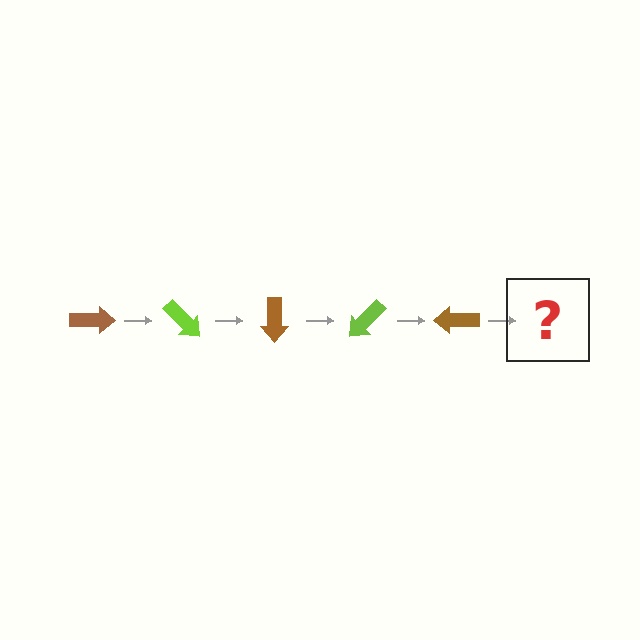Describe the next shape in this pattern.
It should be a lime arrow, rotated 225 degrees from the start.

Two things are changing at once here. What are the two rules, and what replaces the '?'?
The two rules are that it rotates 45 degrees each step and the color cycles through brown and lime. The '?' should be a lime arrow, rotated 225 degrees from the start.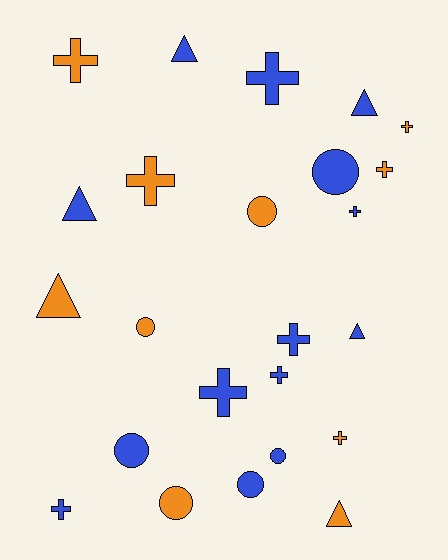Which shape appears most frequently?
Cross, with 11 objects.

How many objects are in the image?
There are 24 objects.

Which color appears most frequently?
Blue, with 14 objects.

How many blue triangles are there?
There are 4 blue triangles.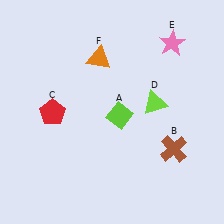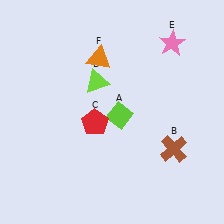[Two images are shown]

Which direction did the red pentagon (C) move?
The red pentagon (C) moved right.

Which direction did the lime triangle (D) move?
The lime triangle (D) moved left.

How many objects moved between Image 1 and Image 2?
2 objects moved between the two images.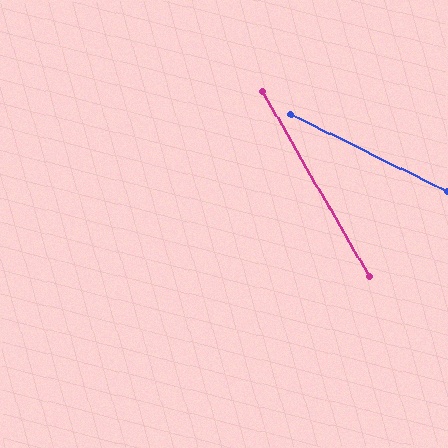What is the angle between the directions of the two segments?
Approximately 34 degrees.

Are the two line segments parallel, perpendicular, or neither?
Neither parallel nor perpendicular — they differ by about 34°.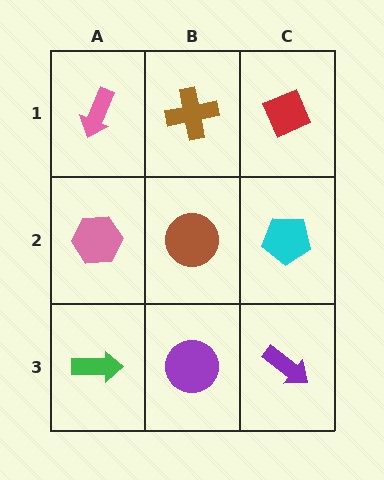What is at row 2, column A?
A pink hexagon.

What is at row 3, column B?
A purple circle.